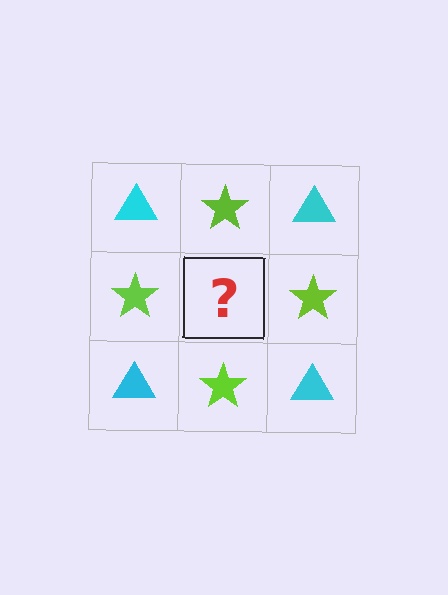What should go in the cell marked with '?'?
The missing cell should contain a cyan triangle.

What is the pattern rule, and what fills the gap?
The rule is that it alternates cyan triangle and lime star in a checkerboard pattern. The gap should be filled with a cyan triangle.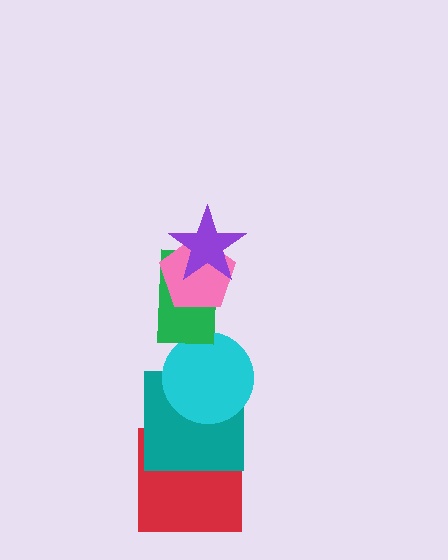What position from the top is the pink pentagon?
The pink pentagon is 2nd from the top.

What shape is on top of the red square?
The teal square is on top of the red square.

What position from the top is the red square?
The red square is 6th from the top.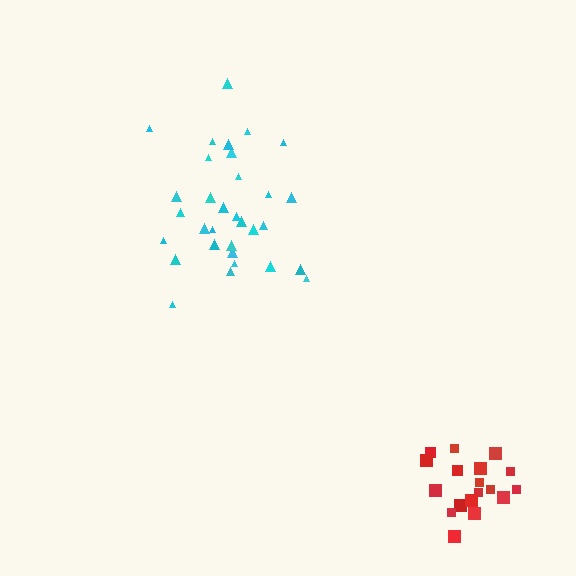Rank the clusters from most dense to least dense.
red, cyan.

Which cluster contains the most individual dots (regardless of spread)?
Cyan (32).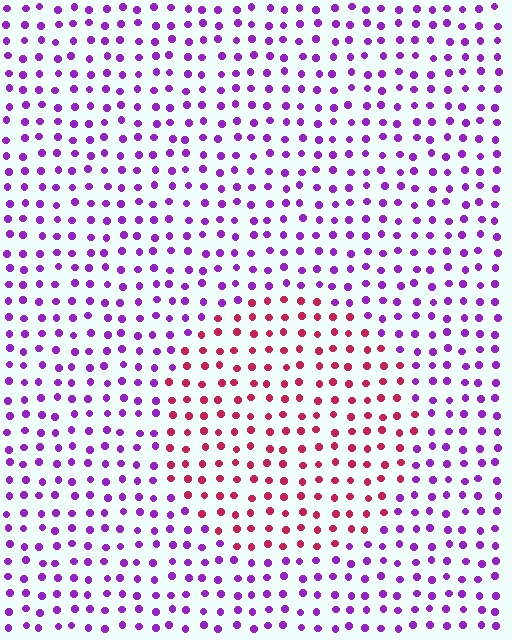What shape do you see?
I see a circle.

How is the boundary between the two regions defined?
The boundary is defined purely by a slight shift in hue (about 58 degrees). Spacing, size, and orientation are identical on both sides.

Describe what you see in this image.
The image is filled with small purple elements in a uniform arrangement. A circle-shaped region is visible where the elements are tinted to a slightly different hue, forming a subtle color boundary.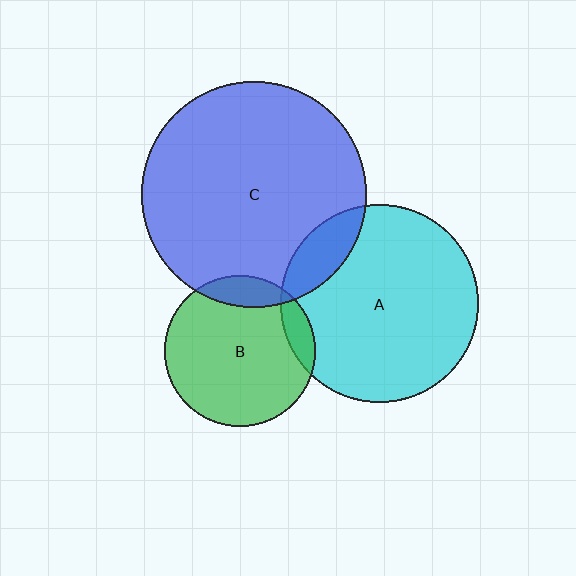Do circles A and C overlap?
Yes.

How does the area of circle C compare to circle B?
Approximately 2.2 times.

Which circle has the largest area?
Circle C (blue).